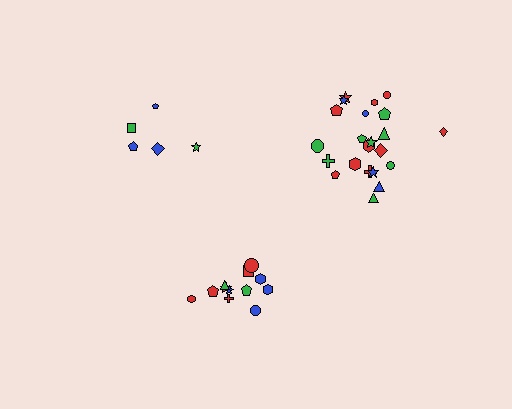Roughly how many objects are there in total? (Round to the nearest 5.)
Roughly 40 objects in total.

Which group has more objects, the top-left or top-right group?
The top-right group.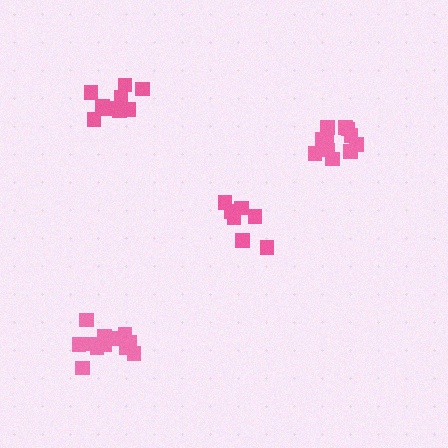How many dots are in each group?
Group 1: 12 dots, Group 2: 10 dots, Group 3: 7 dots, Group 4: 13 dots (42 total).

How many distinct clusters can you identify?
There are 4 distinct clusters.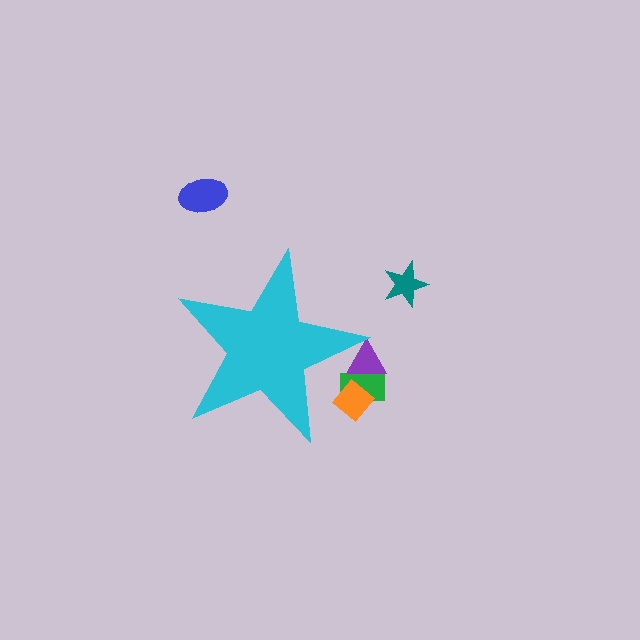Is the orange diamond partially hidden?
Yes, the orange diamond is partially hidden behind the cyan star.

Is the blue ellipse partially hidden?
No, the blue ellipse is fully visible.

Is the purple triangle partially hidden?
Yes, the purple triangle is partially hidden behind the cyan star.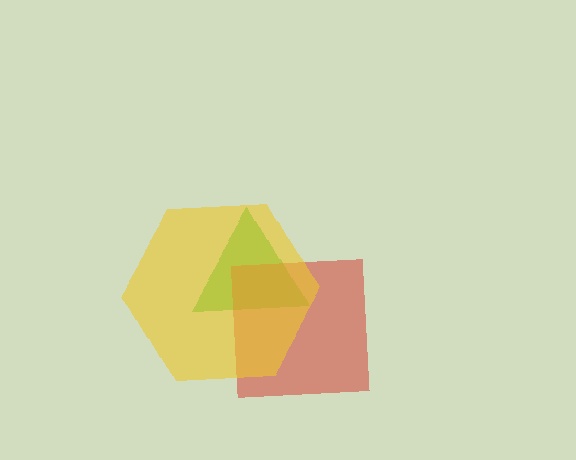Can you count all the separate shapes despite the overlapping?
Yes, there are 3 separate shapes.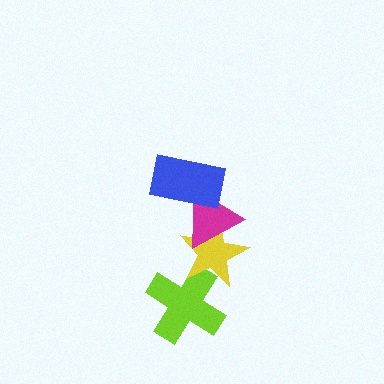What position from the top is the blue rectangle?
The blue rectangle is 1st from the top.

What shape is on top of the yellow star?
The magenta triangle is on top of the yellow star.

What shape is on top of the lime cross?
The yellow star is on top of the lime cross.